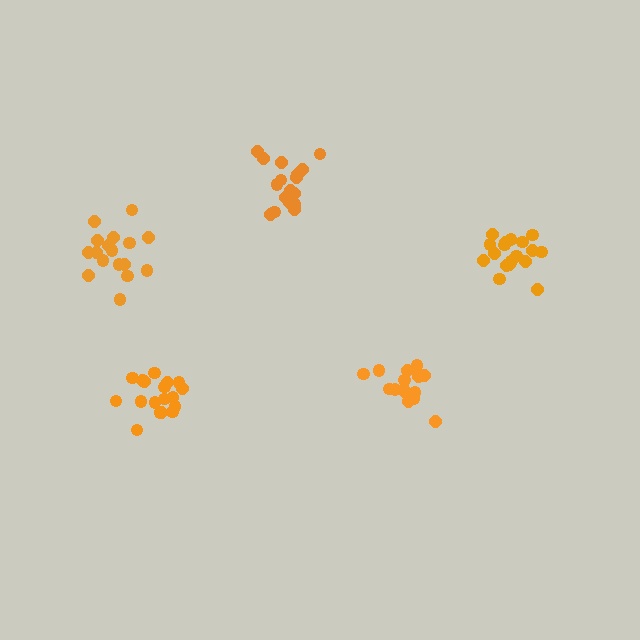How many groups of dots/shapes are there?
There are 5 groups.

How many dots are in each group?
Group 1: 18 dots, Group 2: 16 dots, Group 3: 18 dots, Group 4: 19 dots, Group 5: 17 dots (88 total).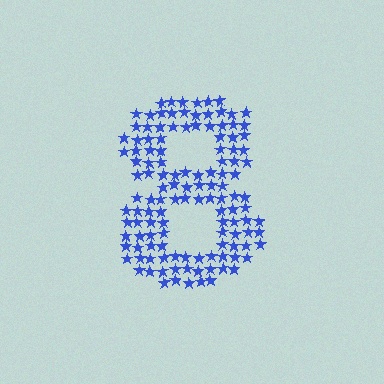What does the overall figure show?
The overall figure shows the digit 8.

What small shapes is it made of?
It is made of small stars.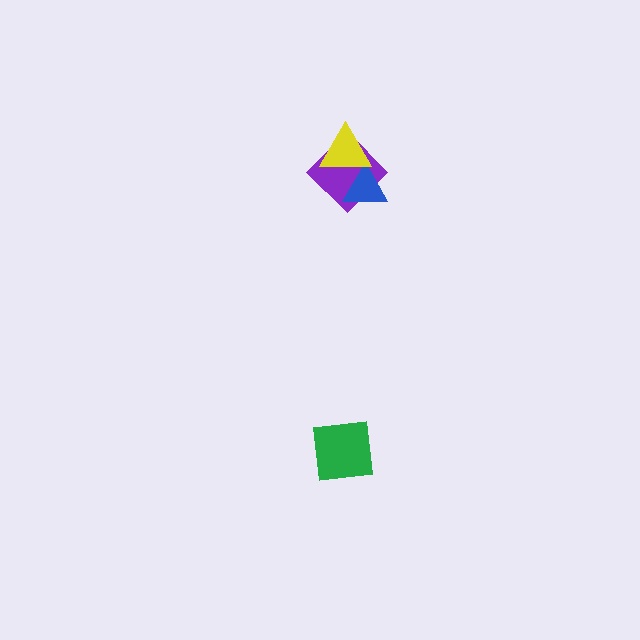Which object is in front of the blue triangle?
The yellow triangle is in front of the blue triangle.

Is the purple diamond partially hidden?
Yes, it is partially covered by another shape.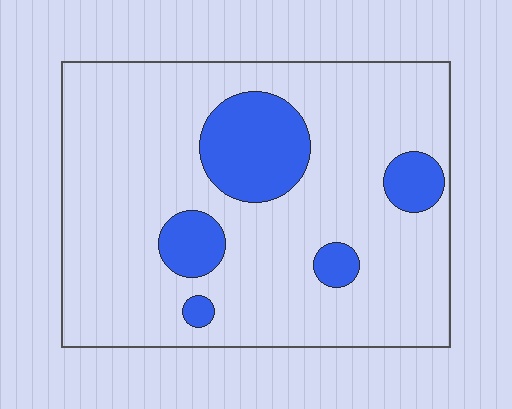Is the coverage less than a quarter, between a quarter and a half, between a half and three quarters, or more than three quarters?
Less than a quarter.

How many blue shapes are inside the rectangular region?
5.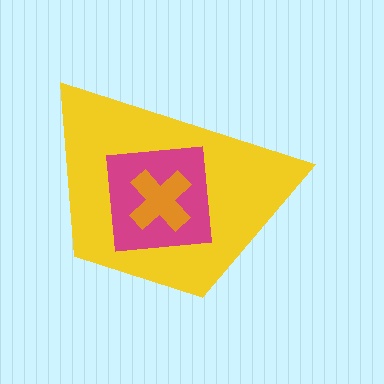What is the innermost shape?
The orange cross.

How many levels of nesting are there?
3.